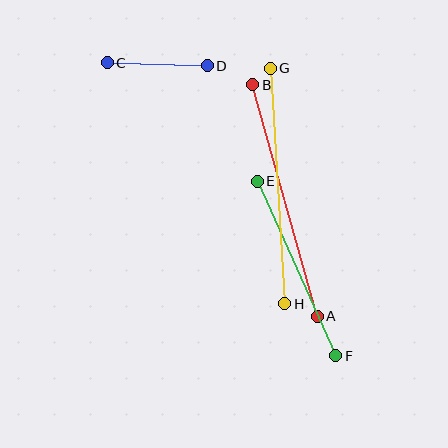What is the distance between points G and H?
The distance is approximately 236 pixels.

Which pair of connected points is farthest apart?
Points A and B are farthest apart.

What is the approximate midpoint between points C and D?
The midpoint is at approximately (157, 64) pixels.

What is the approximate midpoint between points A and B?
The midpoint is at approximately (285, 200) pixels.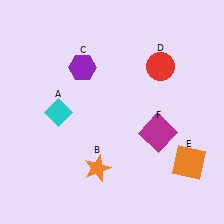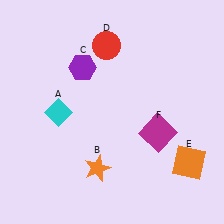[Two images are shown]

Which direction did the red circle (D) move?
The red circle (D) moved left.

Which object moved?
The red circle (D) moved left.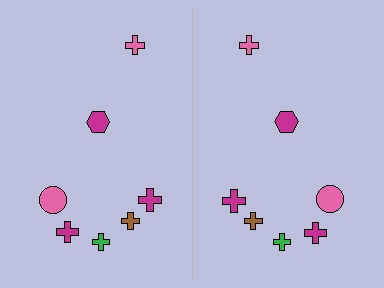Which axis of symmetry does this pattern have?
The pattern has a vertical axis of symmetry running through the center of the image.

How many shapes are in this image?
There are 14 shapes in this image.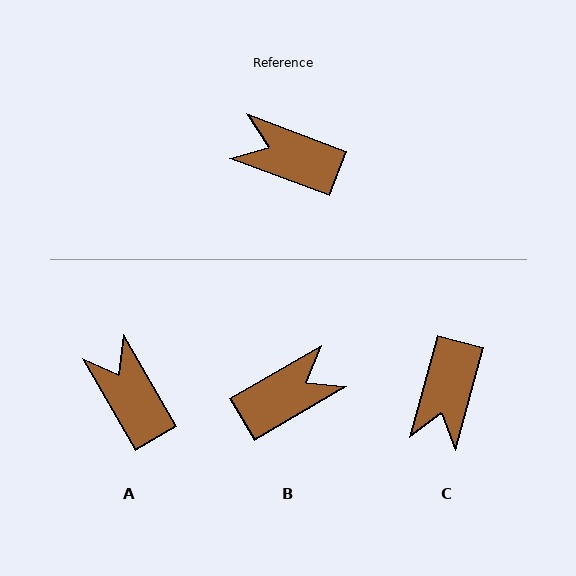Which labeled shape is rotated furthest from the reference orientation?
B, about 129 degrees away.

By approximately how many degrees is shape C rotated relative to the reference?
Approximately 96 degrees counter-clockwise.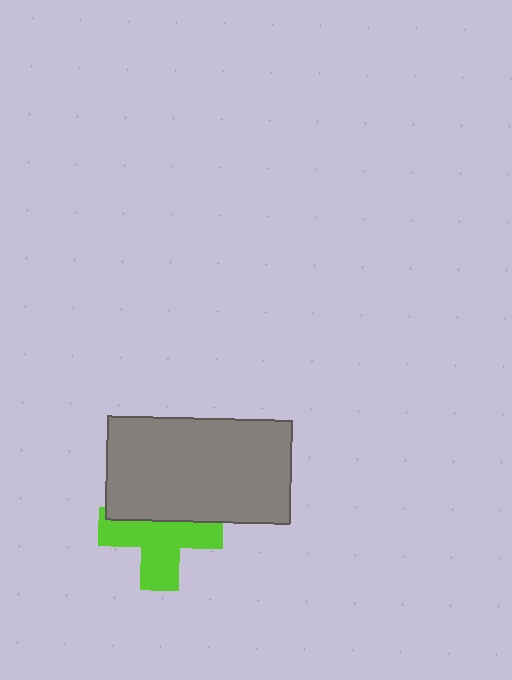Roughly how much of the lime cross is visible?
About half of it is visible (roughly 61%).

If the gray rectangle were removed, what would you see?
You would see the complete lime cross.